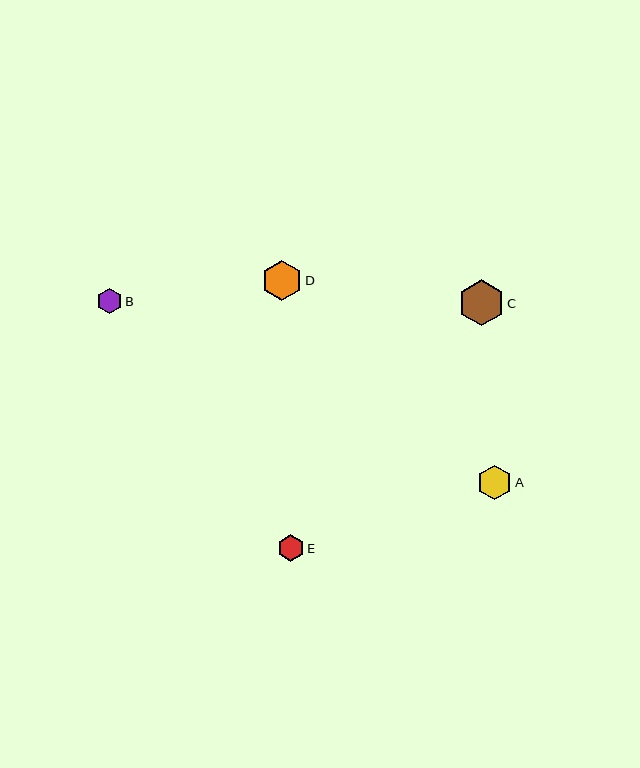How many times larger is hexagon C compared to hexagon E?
Hexagon C is approximately 1.7 times the size of hexagon E.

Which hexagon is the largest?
Hexagon C is the largest with a size of approximately 45 pixels.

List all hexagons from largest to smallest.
From largest to smallest: C, D, A, E, B.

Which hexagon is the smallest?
Hexagon B is the smallest with a size of approximately 26 pixels.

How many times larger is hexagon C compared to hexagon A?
Hexagon C is approximately 1.3 times the size of hexagon A.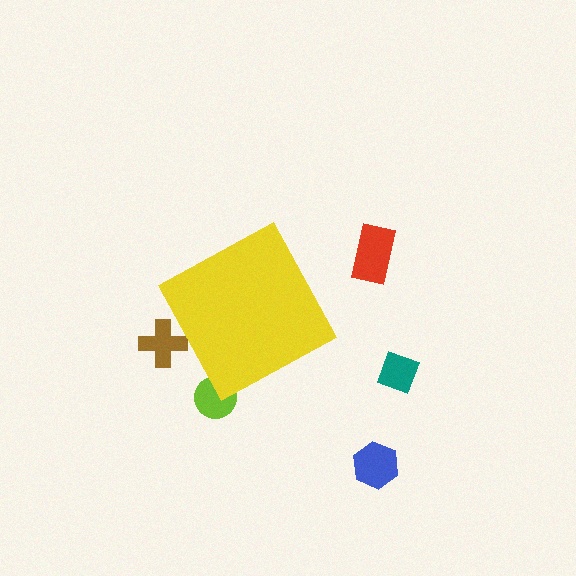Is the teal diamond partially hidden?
No, the teal diamond is fully visible.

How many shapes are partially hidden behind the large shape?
2 shapes are partially hidden.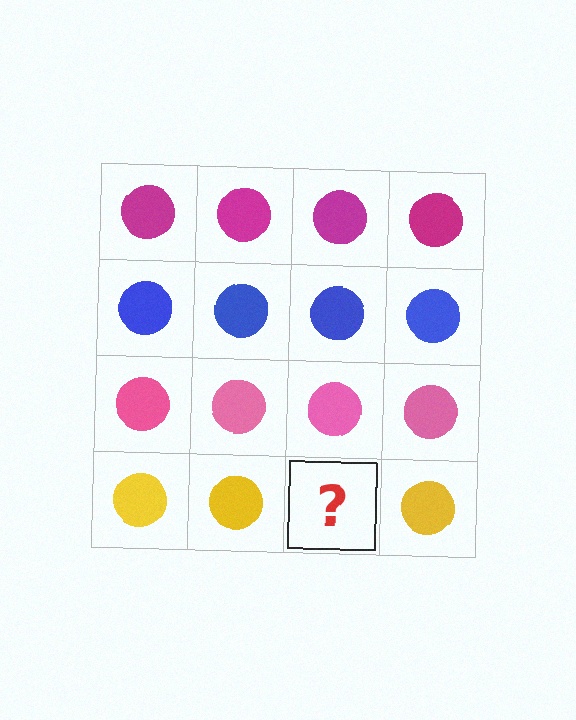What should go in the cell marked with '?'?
The missing cell should contain a yellow circle.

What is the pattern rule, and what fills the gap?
The rule is that each row has a consistent color. The gap should be filled with a yellow circle.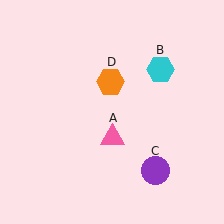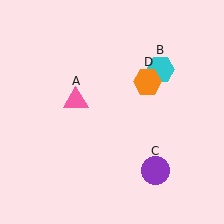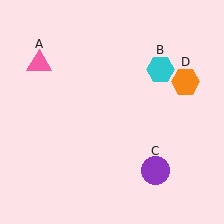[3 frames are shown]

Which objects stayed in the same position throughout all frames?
Cyan hexagon (object B) and purple circle (object C) remained stationary.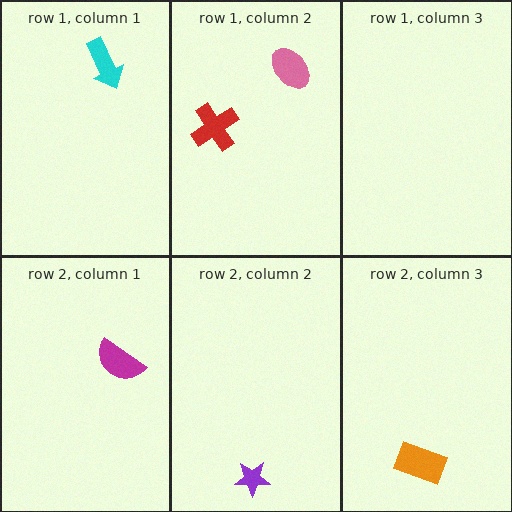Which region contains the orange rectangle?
The row 2, column 3 region.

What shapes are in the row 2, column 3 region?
The orange rectangle.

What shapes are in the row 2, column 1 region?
The magenta semicircle.